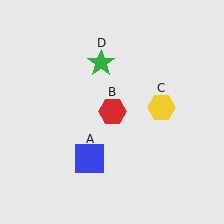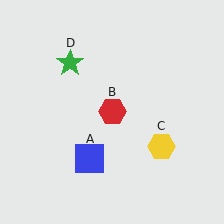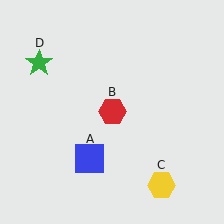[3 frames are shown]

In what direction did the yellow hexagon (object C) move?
The yellow hexagon (object C) moved down.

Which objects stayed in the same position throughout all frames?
Blue square (object A) and red hexagon (object B) remained stationary.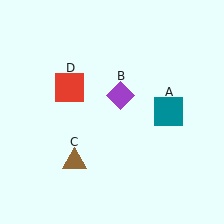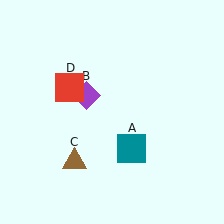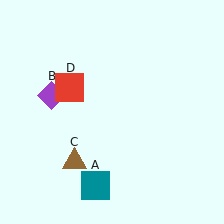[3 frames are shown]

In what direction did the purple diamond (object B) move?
The purple diamond (object B) moved left.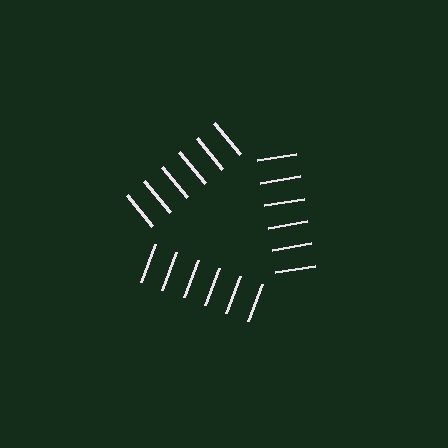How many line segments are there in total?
18 — 6 along each of the 3 edges.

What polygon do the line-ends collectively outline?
An illusory triangle — the line segments terminate on its edges but no continuous stroke is drawn.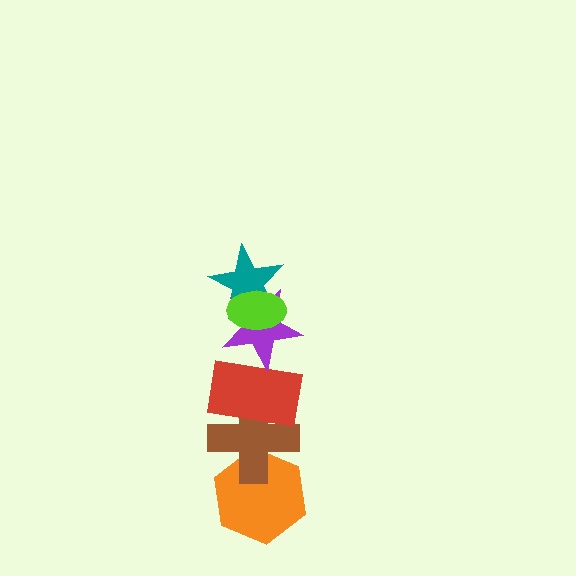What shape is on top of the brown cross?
The red rectangle is on top of the brown cross.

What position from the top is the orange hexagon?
The orange hexagon is 6th from the top.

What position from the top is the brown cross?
The brown cross is 5th from the top.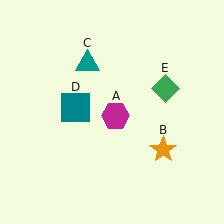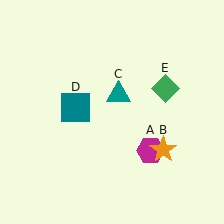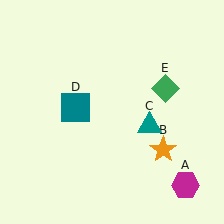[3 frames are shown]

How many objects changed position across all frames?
2 objects changed position: magenta hexagon (object A), teal triangle (object C).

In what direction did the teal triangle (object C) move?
The teal triangle (object C) moved down and to the right.